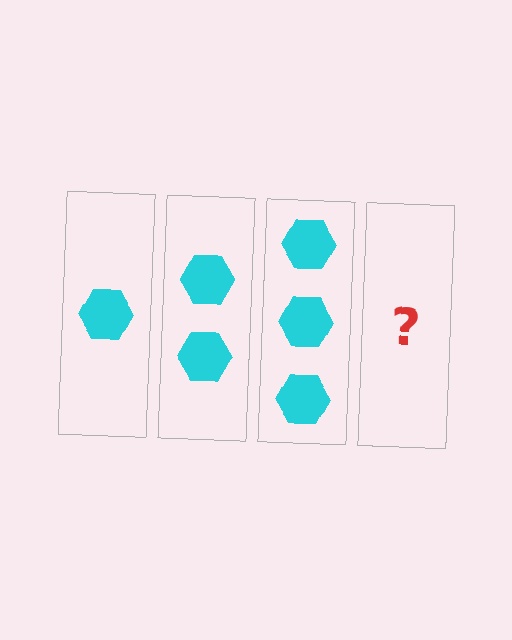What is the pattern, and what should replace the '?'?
The pattern is that each step adds one more hexagon. The '?' should be 4 hexagons.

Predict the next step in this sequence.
The next step is 4 hexagons.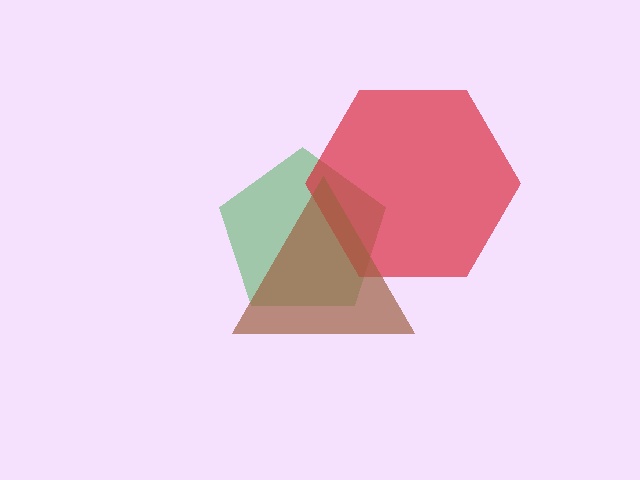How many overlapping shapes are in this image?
There are 3 overlapping shapes in the image.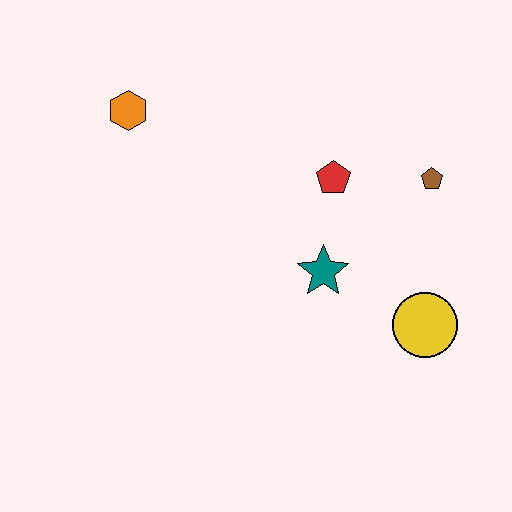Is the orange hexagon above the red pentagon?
Yes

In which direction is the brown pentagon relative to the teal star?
The brown pentagon is to the right of the teal star.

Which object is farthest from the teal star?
The orange hexagon is farthest from the teal star.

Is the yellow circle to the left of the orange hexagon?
No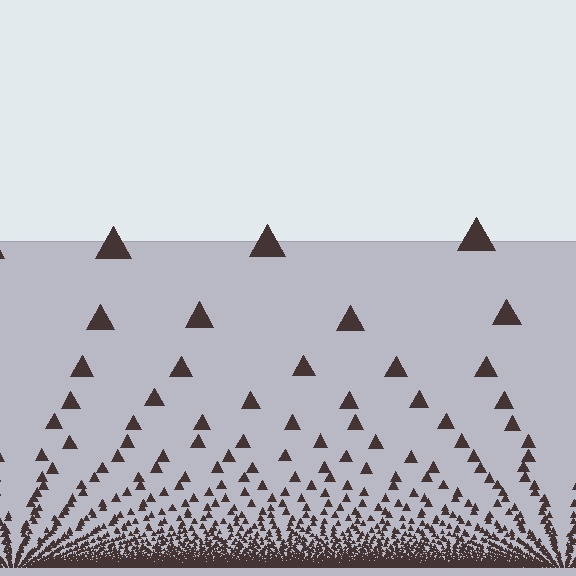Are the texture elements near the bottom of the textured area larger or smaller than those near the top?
Smaller. The gradient is inverted — elements near the bottom are smaller and denser.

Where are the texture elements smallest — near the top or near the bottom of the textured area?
Near the bottom.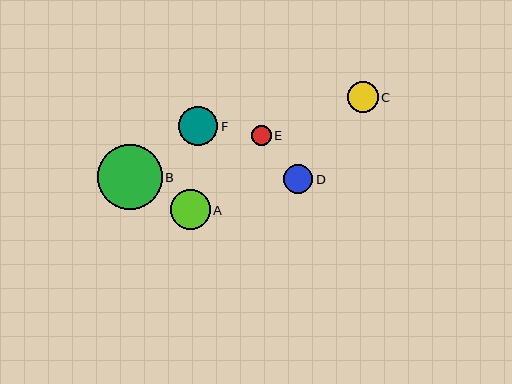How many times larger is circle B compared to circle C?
Circle B is approximately 2.1 times the size of circle C.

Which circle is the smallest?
Circle E is the smallest with a size of approximately 20 pixels.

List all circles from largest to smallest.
From largest to smallest: B, A, F, C, D, E.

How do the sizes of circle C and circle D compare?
Circle C and circle D are approximately the same size.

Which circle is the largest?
Circle B is the largest with a size of approximately 65 pixels.